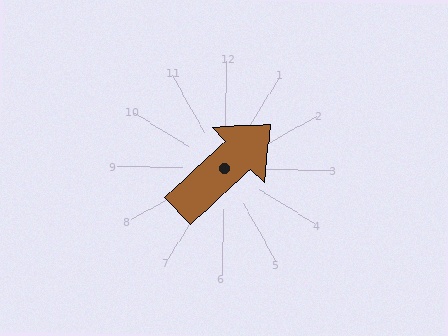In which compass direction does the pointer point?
Northeast.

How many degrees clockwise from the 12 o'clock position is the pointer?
Approximately 46 degrees.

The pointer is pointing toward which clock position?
Roughly 2 o'clock.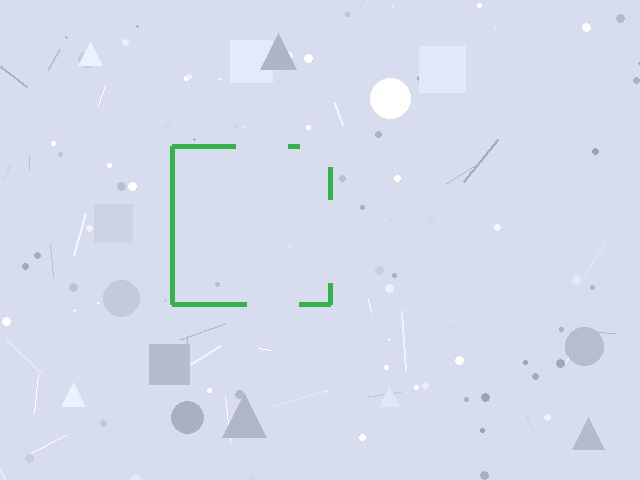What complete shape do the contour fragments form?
The contour fragments form a square.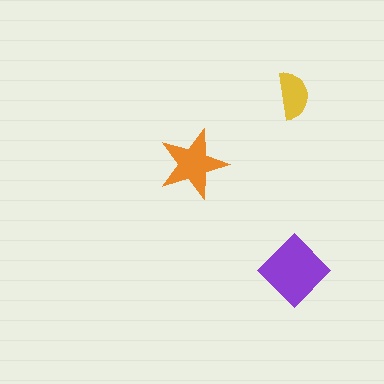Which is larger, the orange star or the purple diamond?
The purple diamond.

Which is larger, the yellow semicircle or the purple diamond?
The purple diamond.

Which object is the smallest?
The yellow semicircle.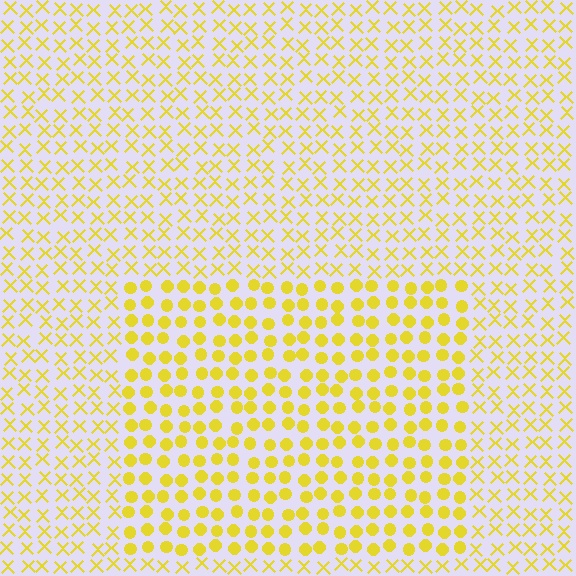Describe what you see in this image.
The image is filled with small yellow elements arranged in a uniform grid. A rectangle-shaped region contains circles, while the surrounding area contains X marks. The boundary is defined purely by the change in element shape.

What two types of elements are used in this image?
The image uses circles inside the rectangle region and X marks outside it.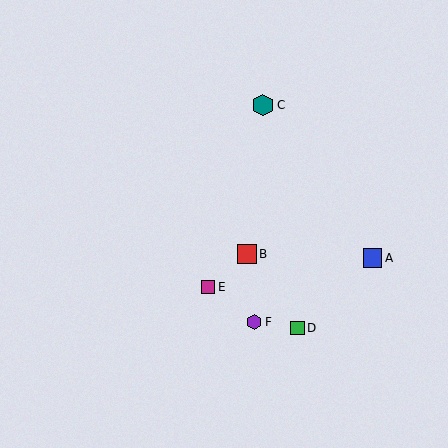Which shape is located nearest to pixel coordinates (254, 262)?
The red square (labeled B) at (247, 254) is nearest to that location.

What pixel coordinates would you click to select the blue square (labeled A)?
Click at (372, 258) to select the blue square A.